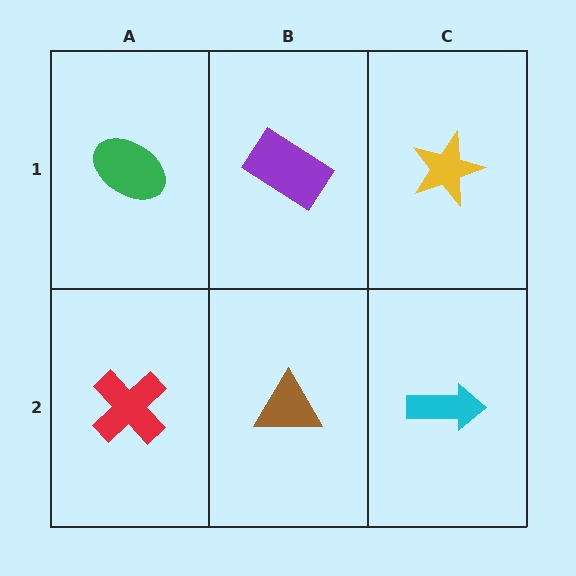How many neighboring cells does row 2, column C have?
2.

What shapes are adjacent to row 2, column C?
A yellow star (row 1, column C), a brown triangle (row 2, column B).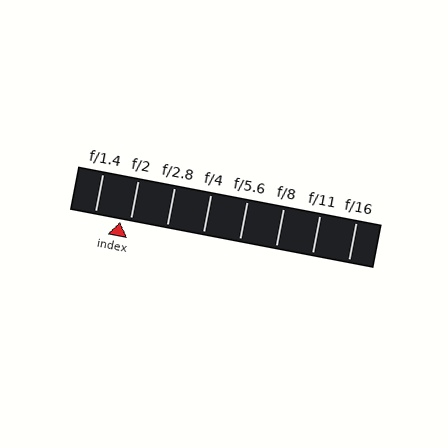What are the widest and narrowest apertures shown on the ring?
The widest aperture shown is f/1.4 and the narrowest is f/16.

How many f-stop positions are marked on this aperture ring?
There are 8 f-stop positions marked.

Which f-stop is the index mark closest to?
The index mark is closest to f/2.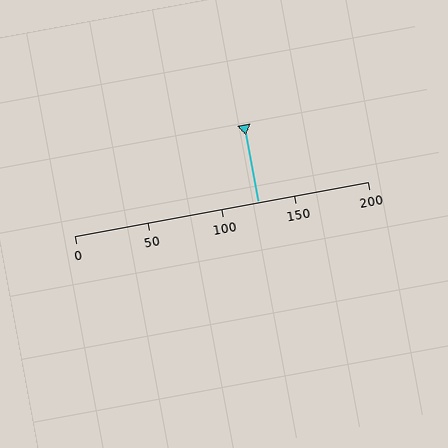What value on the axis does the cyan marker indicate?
The marker indicates approximately 125.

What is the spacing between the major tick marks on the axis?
The major ticks are spaced 50 apart.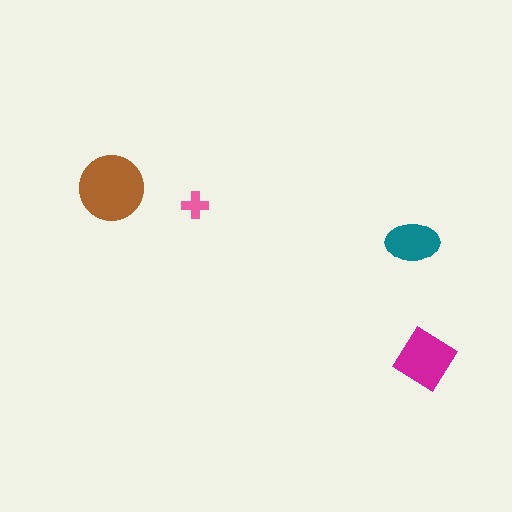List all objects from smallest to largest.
The pink cross, the teal ellipse, the magenta diamond, the brown circle.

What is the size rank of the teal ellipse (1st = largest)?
3rd.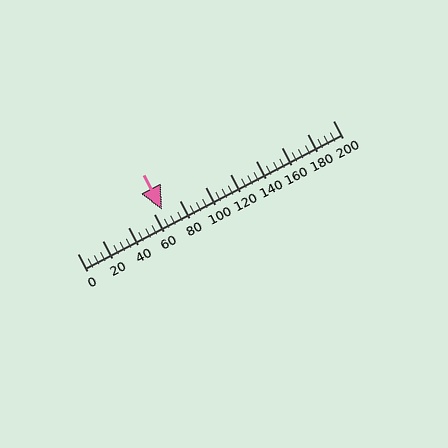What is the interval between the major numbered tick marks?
The major tick marks are spaced 20 units apart.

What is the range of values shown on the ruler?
The ruler shows values from 0 to 200.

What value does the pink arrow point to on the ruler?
The pink arrow points to approximately 66.